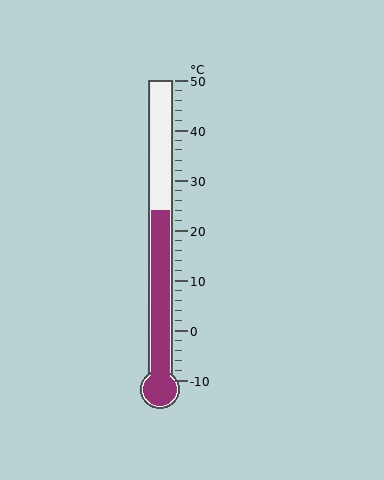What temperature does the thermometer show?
The thermometer shows approximately 24°C.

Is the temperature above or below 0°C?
The temperature is above 0°C.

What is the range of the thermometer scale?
The thermometer scale ranges from -10°C to 50°C.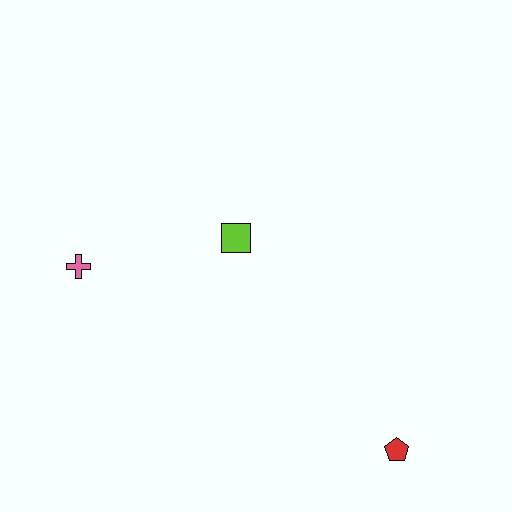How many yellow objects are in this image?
There are no yellow objects.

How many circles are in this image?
There are no circles.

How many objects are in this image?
There are 3 objects.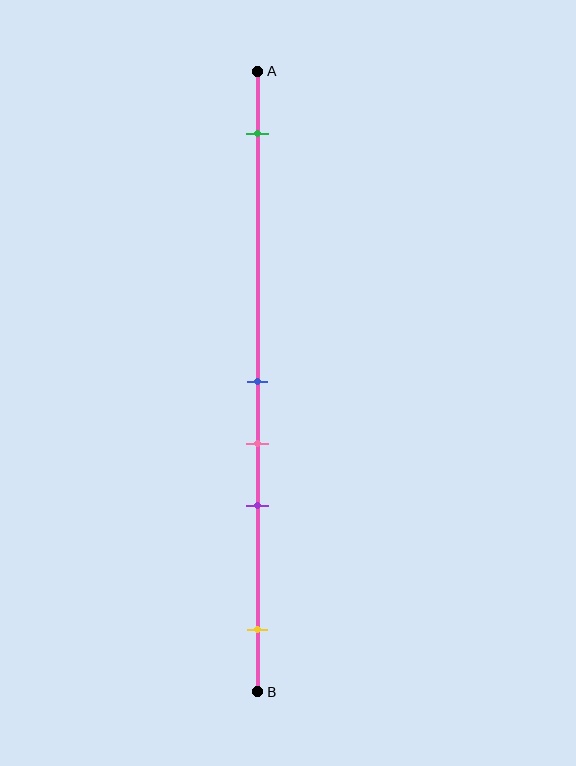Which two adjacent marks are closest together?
The blue and pink marks are the closest adjacent pair.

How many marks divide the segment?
There are 5 marks dividing the segment.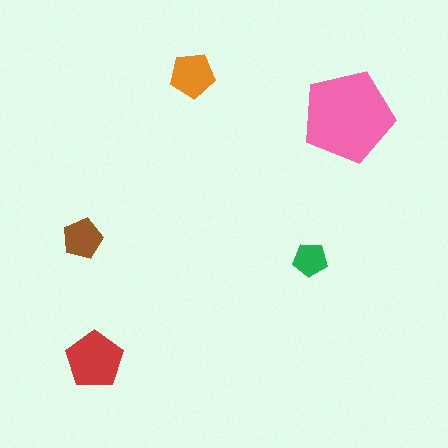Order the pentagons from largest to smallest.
the pink one, the red one, the orange one, the brown one, the green one.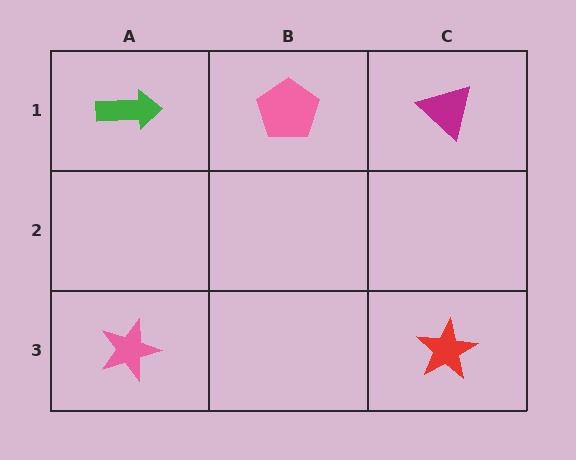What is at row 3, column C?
A red star.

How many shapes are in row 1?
3 shapes.